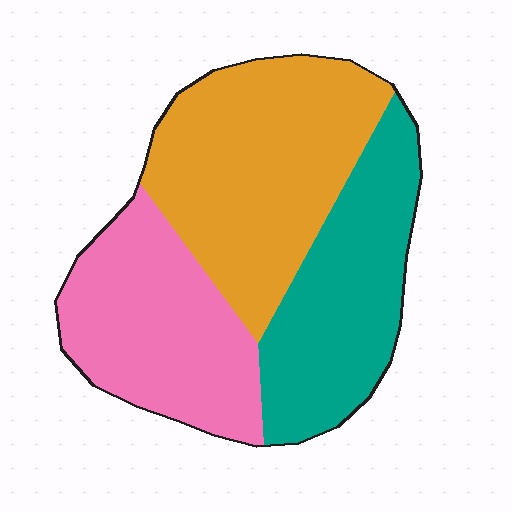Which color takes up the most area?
Orange, at roughly 40%.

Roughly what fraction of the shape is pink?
Pink covers roughly 30% of the shape.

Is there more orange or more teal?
Orange.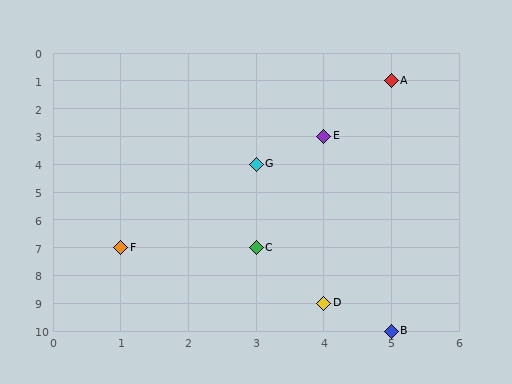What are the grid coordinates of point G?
Point G is at grid coordinates (3, 4).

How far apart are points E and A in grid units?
Points E and A are 1 column and 2 rows apart (about 2.2 grid units diagonally).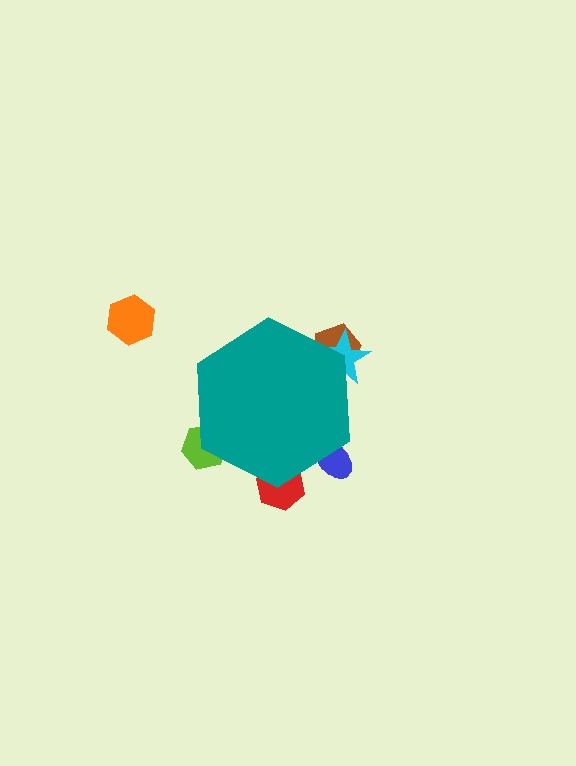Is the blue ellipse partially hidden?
Yes, the blue ellipse is partially hidden behind the teal hexagon.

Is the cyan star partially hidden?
Yes, the cyan star is partially hidden behind the teal hexagon.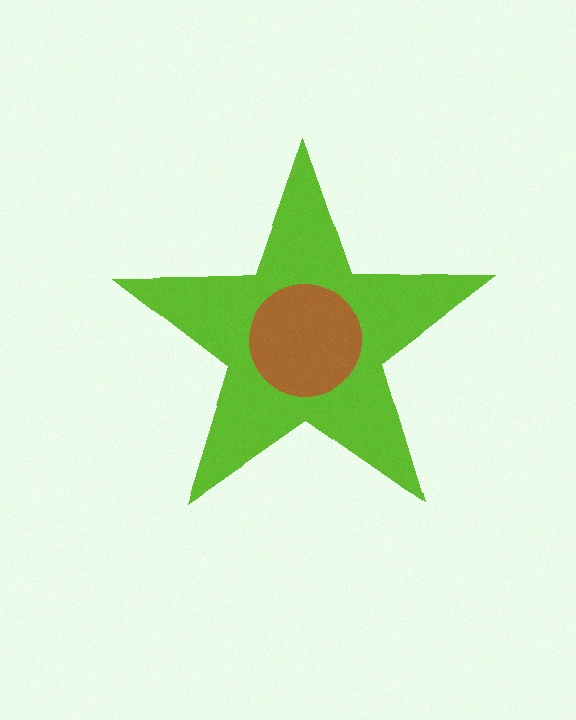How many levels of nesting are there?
2.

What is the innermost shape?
The brown circle.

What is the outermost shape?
The lime star.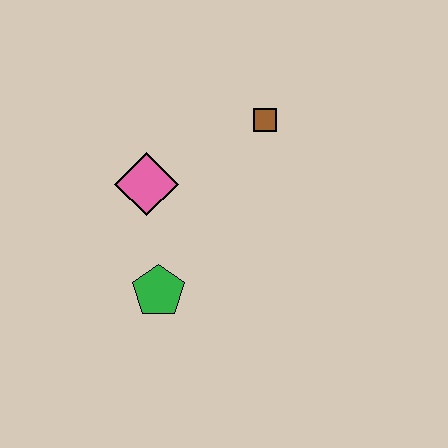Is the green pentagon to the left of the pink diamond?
No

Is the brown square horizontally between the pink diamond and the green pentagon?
No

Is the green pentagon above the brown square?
No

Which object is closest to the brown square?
The pink diamond is closest to the brown square.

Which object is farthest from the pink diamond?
The brown square is farthest from the pink diamond.